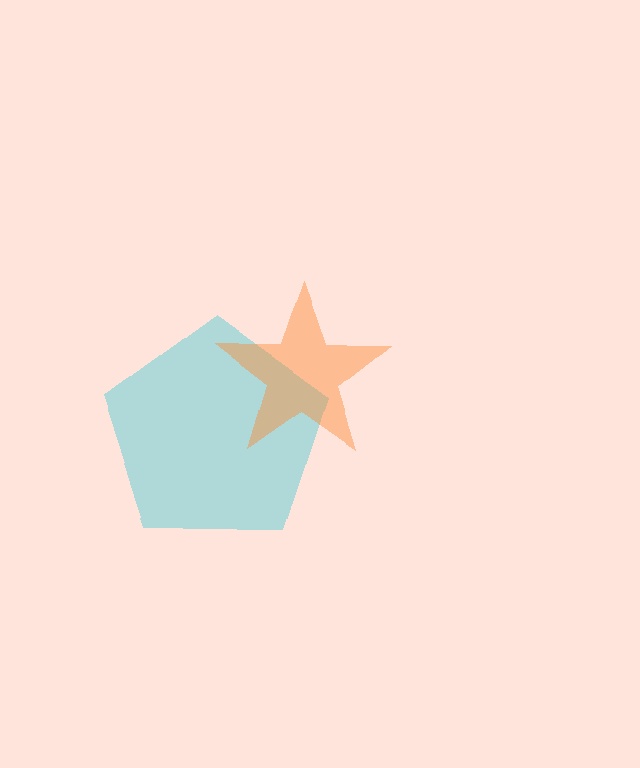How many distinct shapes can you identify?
There are 2 distinct shapes: a cyan pentagon, an orange star.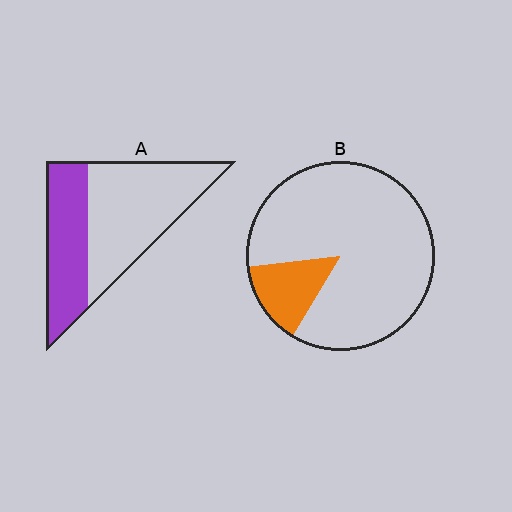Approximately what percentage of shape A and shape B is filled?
A is approximately 40% and B is approximately 15%.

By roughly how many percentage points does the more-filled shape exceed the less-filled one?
By roughly 25 percentage points (A over B).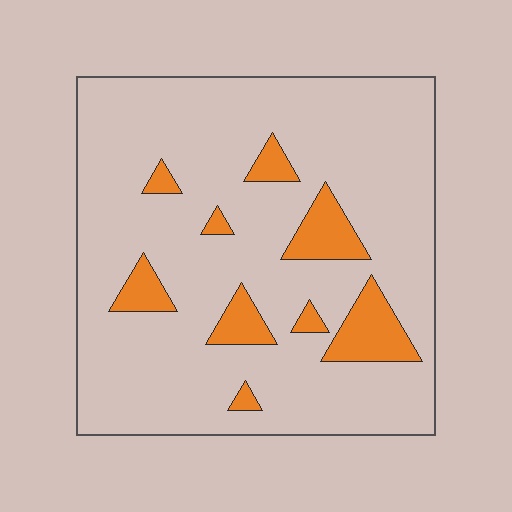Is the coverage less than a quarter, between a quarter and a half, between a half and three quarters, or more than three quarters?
Less than a quarter.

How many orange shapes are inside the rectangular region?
9.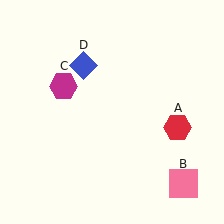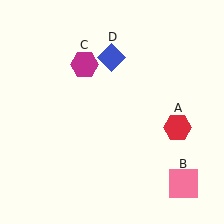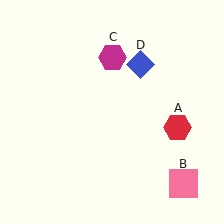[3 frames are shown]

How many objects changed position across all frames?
2 objects changed position: magenta hexagon (object C), blue diamond (object D).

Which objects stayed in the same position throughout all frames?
Red hexagon (object A) and pink square (object B) remained stationary.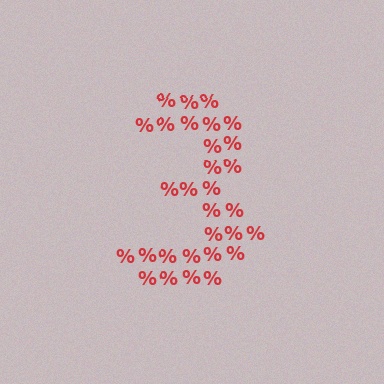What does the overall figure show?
The overall figure shows the digit 3.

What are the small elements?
The small elements are percent signs.